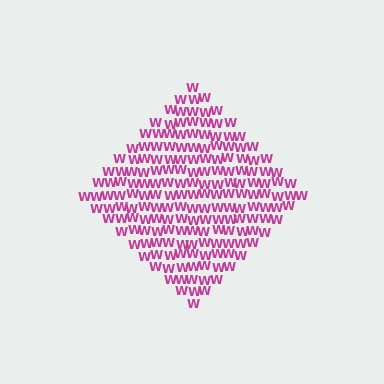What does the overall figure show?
The overall figure shows a diamond.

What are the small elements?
The small elements are letter W's.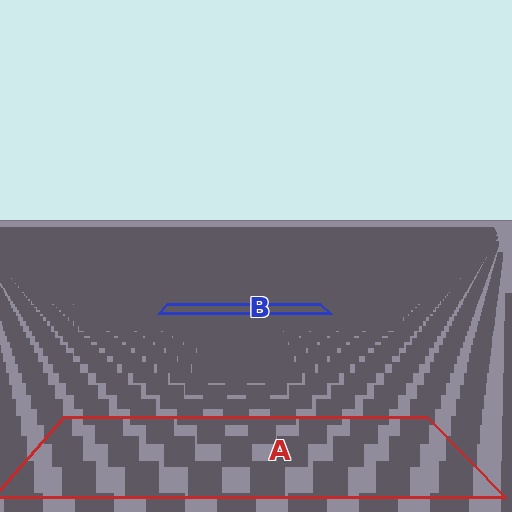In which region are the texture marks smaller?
The texture marks are smaller in region B, because it is farther away.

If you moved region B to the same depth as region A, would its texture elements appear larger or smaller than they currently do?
They would appear larger. At a closer depth, the same texture elements are projected at a bigger on-screen size.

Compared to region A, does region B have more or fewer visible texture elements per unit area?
Region B has more texture elements per unit area — they are packed more densely because it is farther away.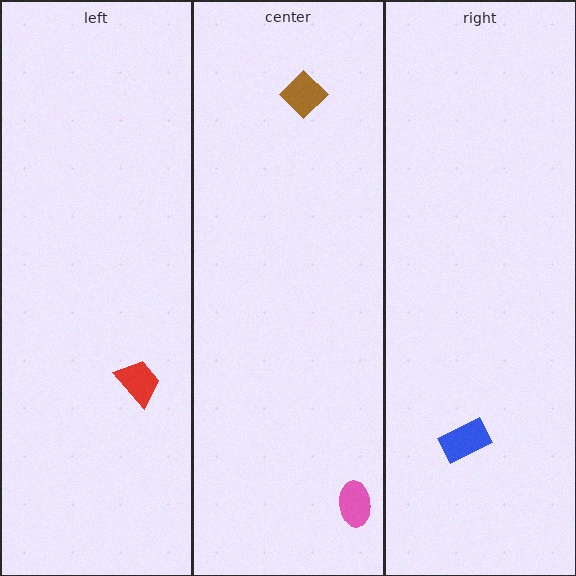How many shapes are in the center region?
2.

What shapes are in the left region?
The red trapezoid.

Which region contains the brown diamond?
The center region.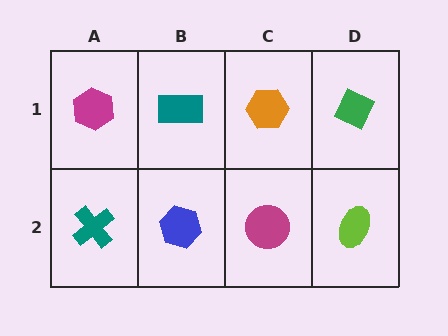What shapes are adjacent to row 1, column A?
A teal cross (row 2, column A), a teal rectangle (row 1, column B).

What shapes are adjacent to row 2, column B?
A teal rectangle (row 1, column B), a teal cross (row 2, column A), a magenta circle (row 2, column C).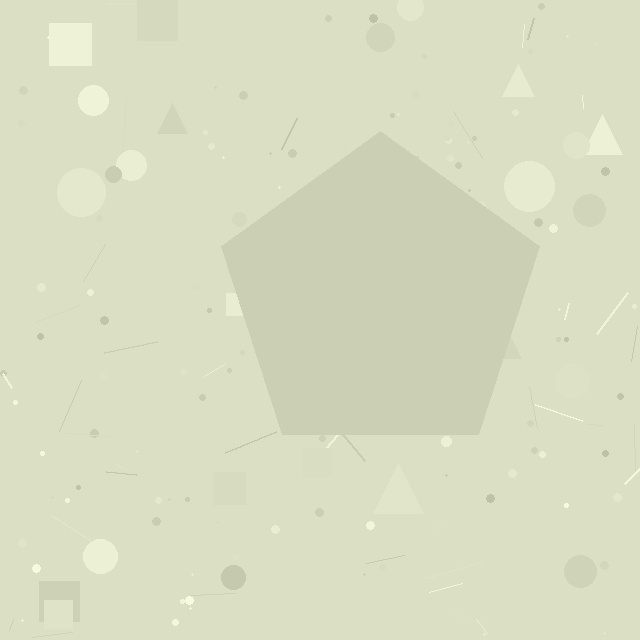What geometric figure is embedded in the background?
A pentagon is embedded in the background.